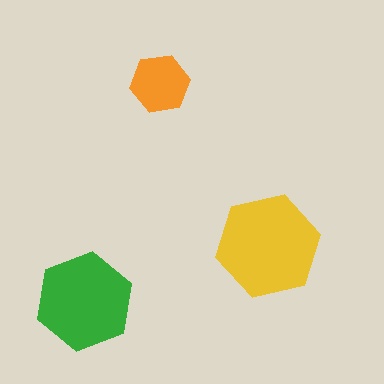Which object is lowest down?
The green hexagon is bottommost.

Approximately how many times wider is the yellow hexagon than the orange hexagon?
About 1.5 times wider.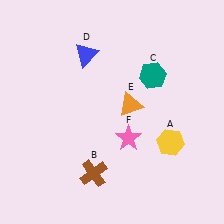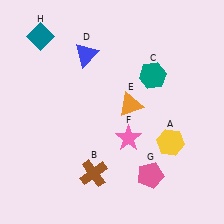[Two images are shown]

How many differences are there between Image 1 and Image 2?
There are 2 differences between the two images.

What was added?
A pink pentagon (G), a teal diamond (H) were added in Image 2.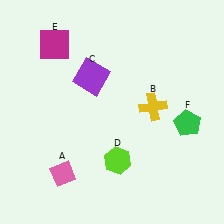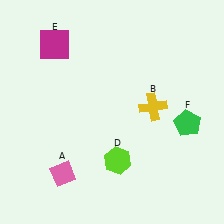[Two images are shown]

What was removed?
The purple square (C) was removed in Image 2.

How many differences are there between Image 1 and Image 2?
There is 1 difference between the two images.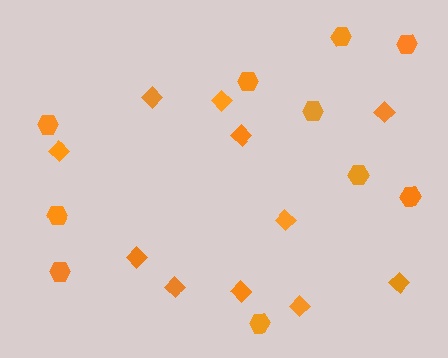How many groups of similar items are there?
There are 2 groups: one group of hexagons (10) and one group of diamonds (11).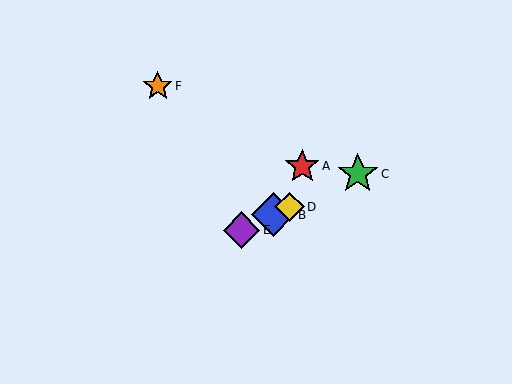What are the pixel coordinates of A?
Object A is at (302, 166).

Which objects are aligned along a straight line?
Objects B, C, D, E are aligned along a straight line.